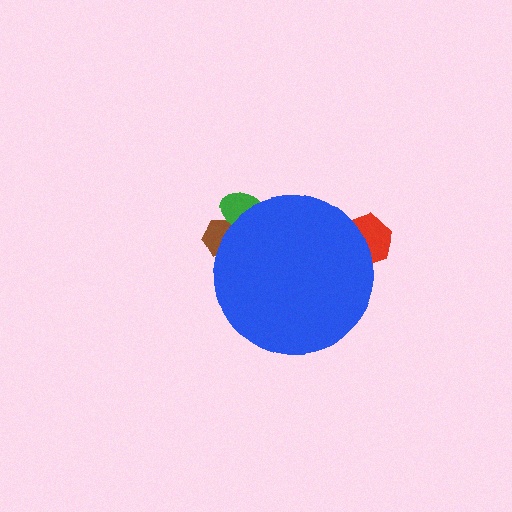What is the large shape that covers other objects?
A blue circle.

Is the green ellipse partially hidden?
Yes, the green ellipse is partially hidden behind the blue circle.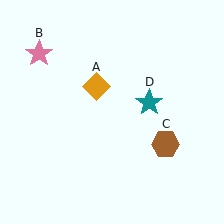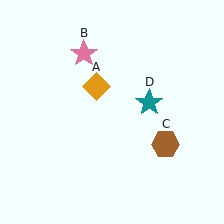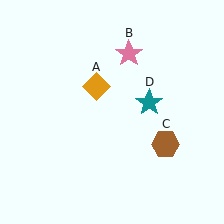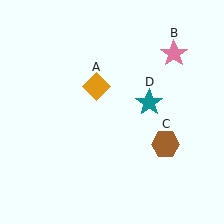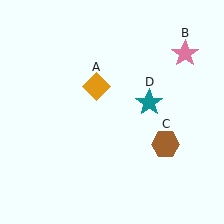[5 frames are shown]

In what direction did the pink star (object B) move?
The pink star (object B) moved right.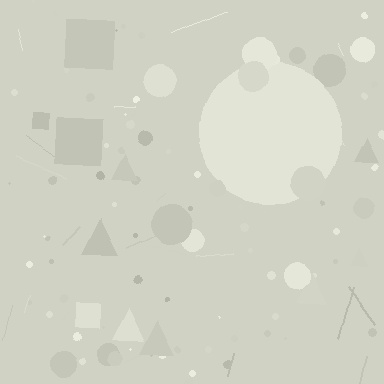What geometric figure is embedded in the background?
A circle is embedded in the background.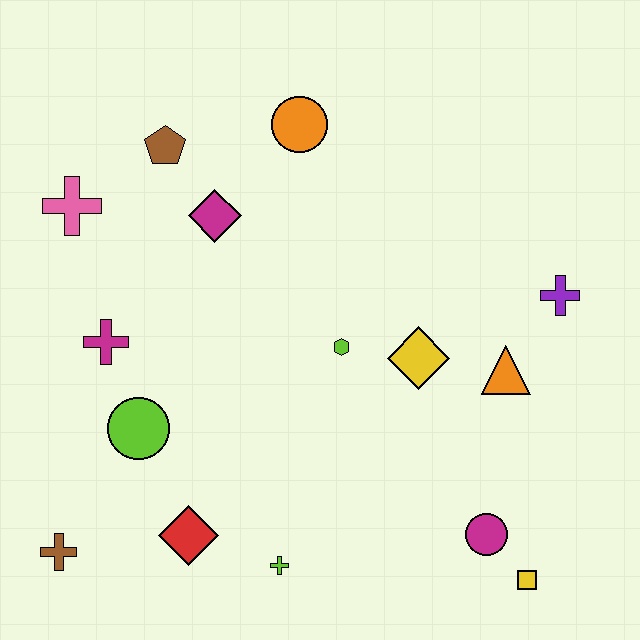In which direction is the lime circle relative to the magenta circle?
The lime circle is to the left of the magenta circle.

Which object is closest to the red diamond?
The lime cross is closest to the red diamond.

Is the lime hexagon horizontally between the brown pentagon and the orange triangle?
Yes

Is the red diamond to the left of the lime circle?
No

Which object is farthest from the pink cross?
The yellow square is farthest from the pink cross.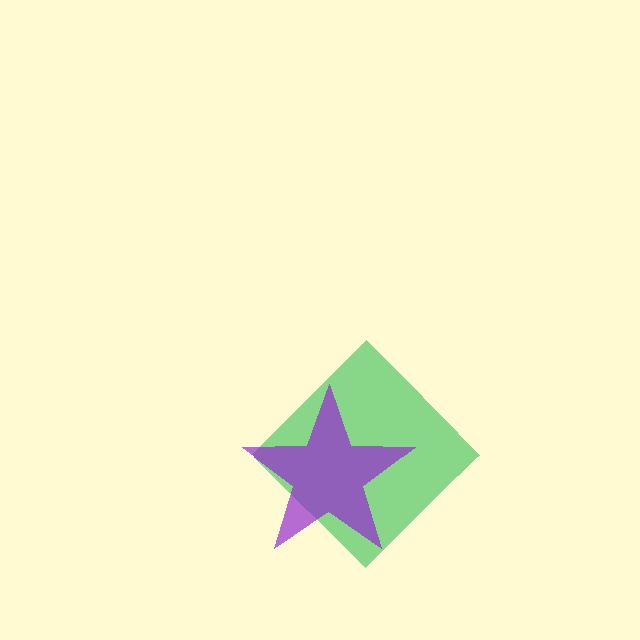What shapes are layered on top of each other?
The layered shapes are: a green diamond, a purple star.